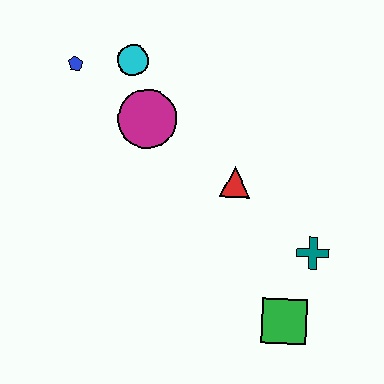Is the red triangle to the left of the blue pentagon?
No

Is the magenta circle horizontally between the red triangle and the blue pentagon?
Yes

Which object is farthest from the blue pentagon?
The green square is farthest from the blue pentagon.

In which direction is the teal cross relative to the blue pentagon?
The teal cross is to the right of the blue pentagon.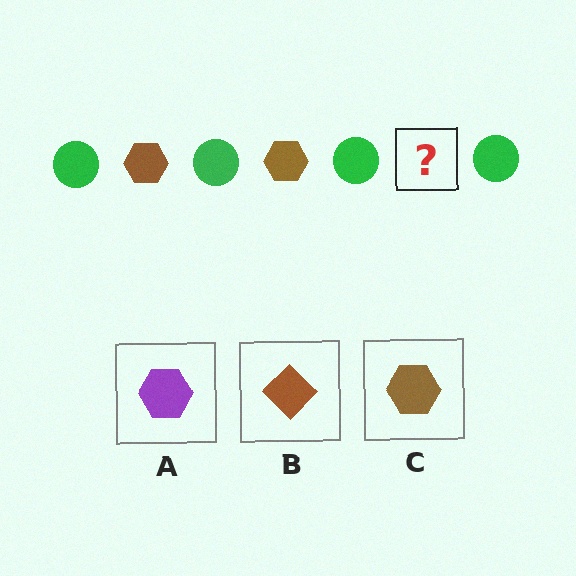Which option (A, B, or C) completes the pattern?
C.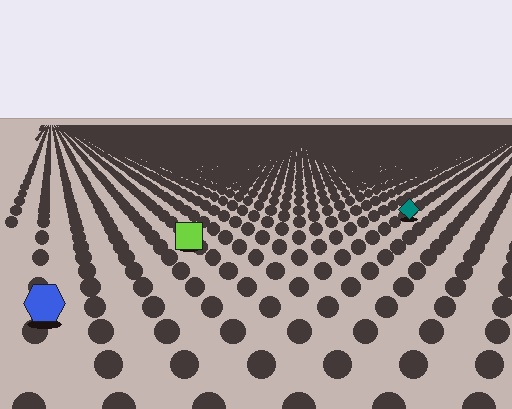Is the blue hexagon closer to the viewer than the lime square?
Yes. The blue hexagon is closer — you can tell from the texture gradient: the ground texture is coarser near it.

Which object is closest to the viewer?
The blue hexagon is closest. The texture marks near it are larger and more spread out.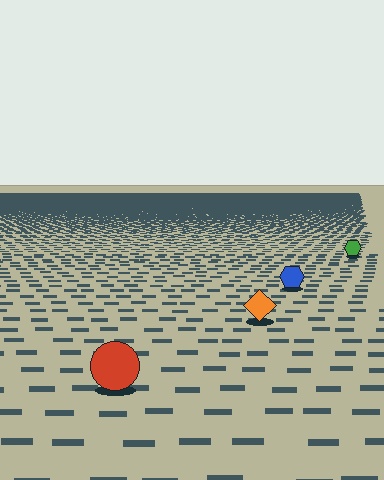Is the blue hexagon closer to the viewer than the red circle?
No. The red circle is closer — you can tell from the texture gradient: the ground texture is coarser near it.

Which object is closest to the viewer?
The red circle is closest. The texture marks near it are larger and more spread out.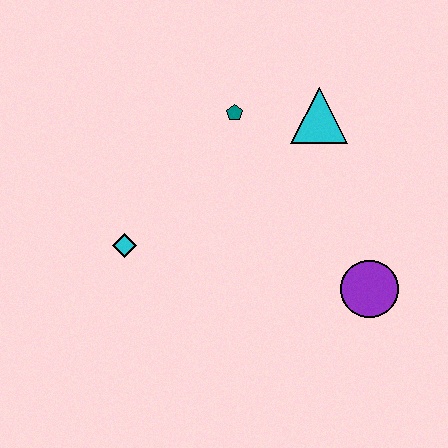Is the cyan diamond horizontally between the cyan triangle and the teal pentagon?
No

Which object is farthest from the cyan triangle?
The cyan diamond is farthest from the cyan triangle.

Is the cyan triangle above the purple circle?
Yes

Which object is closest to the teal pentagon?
The cyan triangle is closest to the teal pentagon.